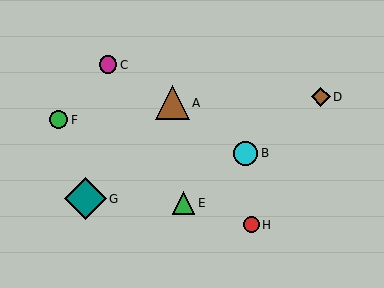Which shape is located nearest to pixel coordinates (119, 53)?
The magenta circle (labeled C) at (108, 65) is nearest to that location.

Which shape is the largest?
The teal diamond (labeled G) is the largest.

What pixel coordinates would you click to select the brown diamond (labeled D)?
Click at (321, 97) to select the brown diamond D.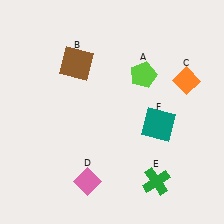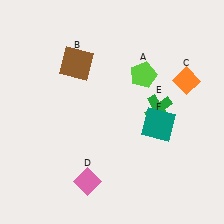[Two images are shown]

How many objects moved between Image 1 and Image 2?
1 object moved between the two images.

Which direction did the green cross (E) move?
The green cross (E) moved up.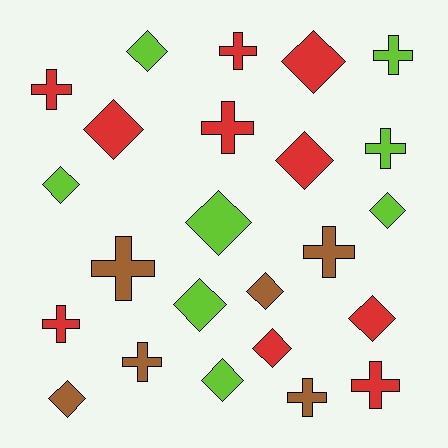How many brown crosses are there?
There are 4 brown crosses.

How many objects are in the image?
There are 24 objects.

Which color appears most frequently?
Red, with 10 objects.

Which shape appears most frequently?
Diamond, with 13 objects.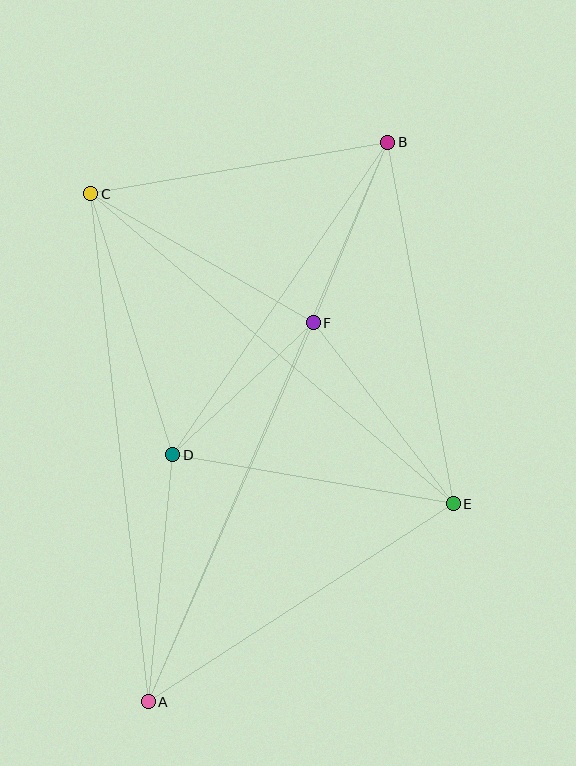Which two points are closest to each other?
Points D and F are closest to each other.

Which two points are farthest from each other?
Points A and B are farthest from each other.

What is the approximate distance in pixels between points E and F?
The distance between E and F is approximately 229 pixels.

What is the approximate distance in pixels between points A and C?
The distance between A and C is approximately 511 pixels.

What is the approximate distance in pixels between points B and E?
The distance between B and E is approximately 368 pixels.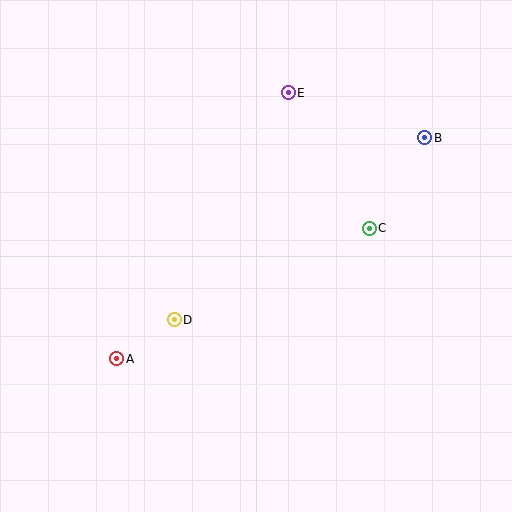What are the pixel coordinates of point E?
Point E is at (288, 93).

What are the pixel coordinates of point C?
Point C is at (369, 228).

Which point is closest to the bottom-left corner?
Point A is closest to the bottom-left corner.